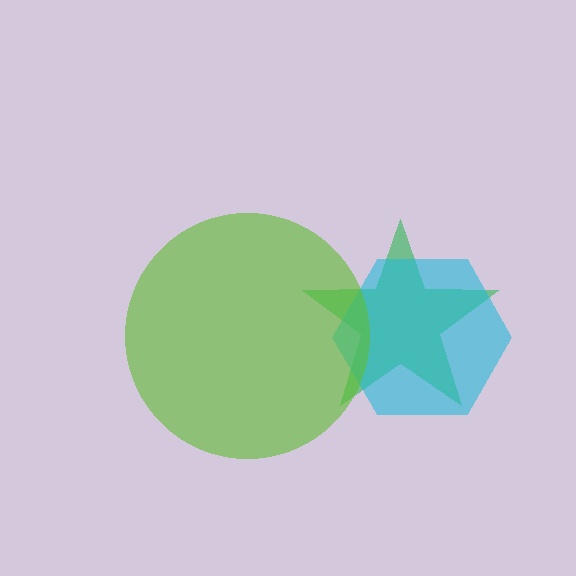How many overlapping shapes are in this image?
There are 3 overlapping shapes in the image.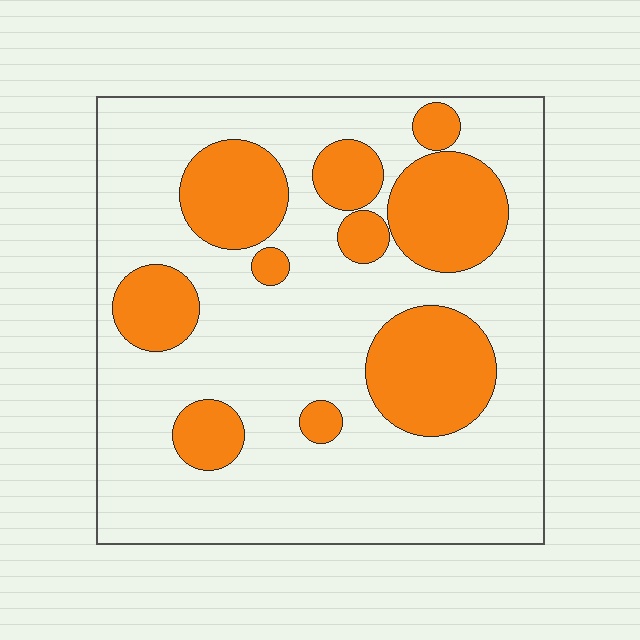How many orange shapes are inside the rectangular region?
10.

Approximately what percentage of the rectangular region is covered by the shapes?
Approximately 30%.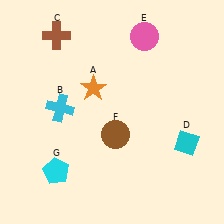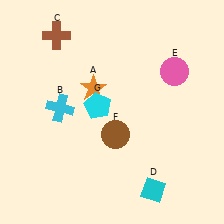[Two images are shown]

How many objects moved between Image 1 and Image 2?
3 objects moved between the two images.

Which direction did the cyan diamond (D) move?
The cyan diamond (D) moved down.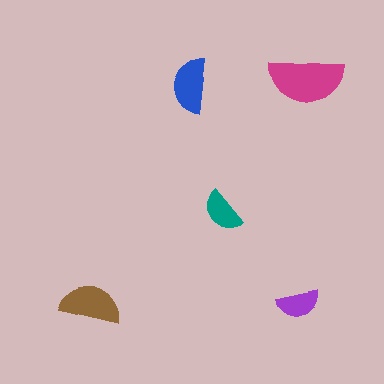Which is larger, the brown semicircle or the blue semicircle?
The brown one.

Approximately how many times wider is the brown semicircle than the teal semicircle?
About 1.5 times wider.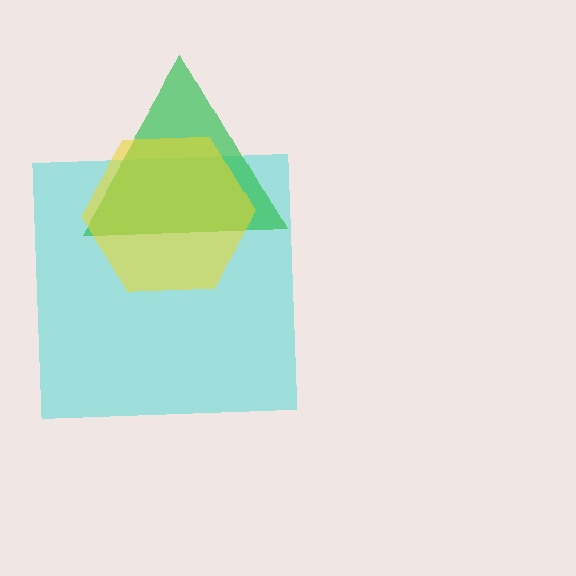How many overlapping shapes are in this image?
There are 3 overlapping shapes in the image.